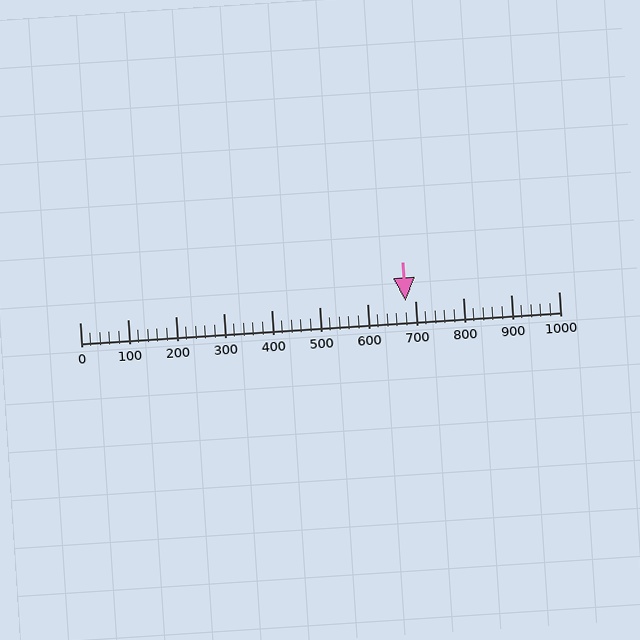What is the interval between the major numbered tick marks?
The major tick marks are spaced 100 units apart.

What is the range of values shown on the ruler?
The ruler shows values from 0 to 1000.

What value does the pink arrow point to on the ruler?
The pink arrow points to approximately 680.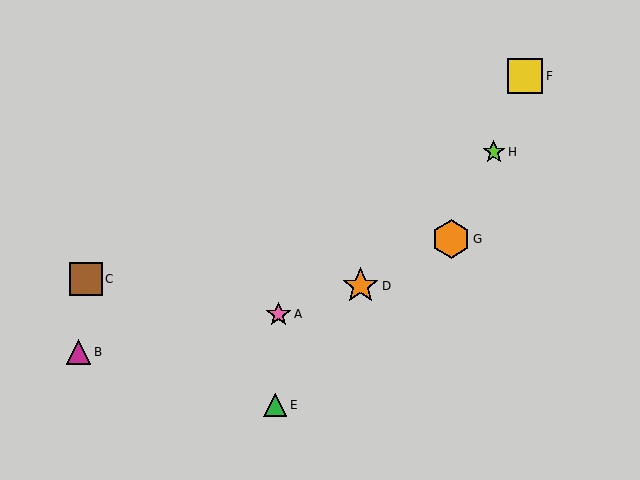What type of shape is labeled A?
Shape A is a pink star.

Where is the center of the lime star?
The center of the lime star is at (494, 152).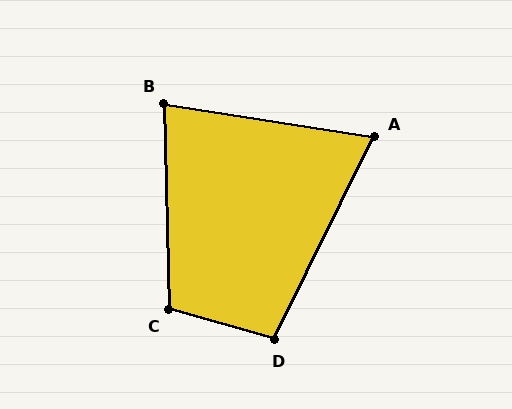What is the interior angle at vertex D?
Approximately 100 degrees (obtuse).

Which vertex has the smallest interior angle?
A, at approximately 73 degrees.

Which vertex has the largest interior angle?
C, at approximately 107 degrees.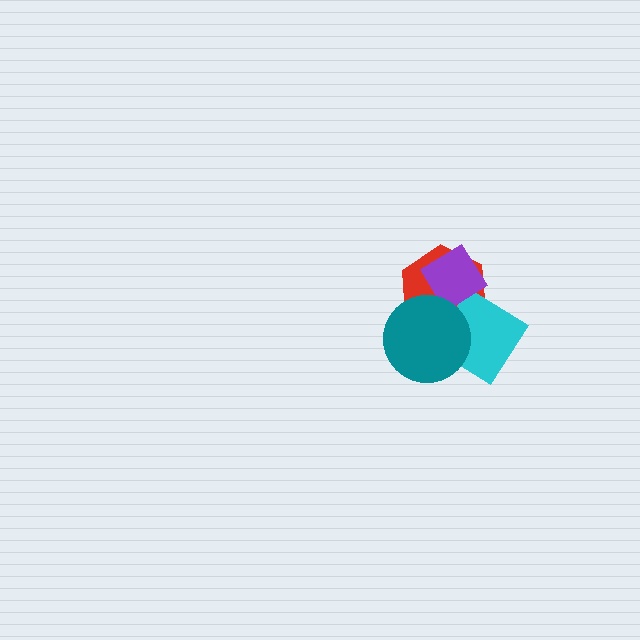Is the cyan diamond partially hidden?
Yes, it is partially covered by another shape.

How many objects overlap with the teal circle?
3 objects overlap with the teal circle.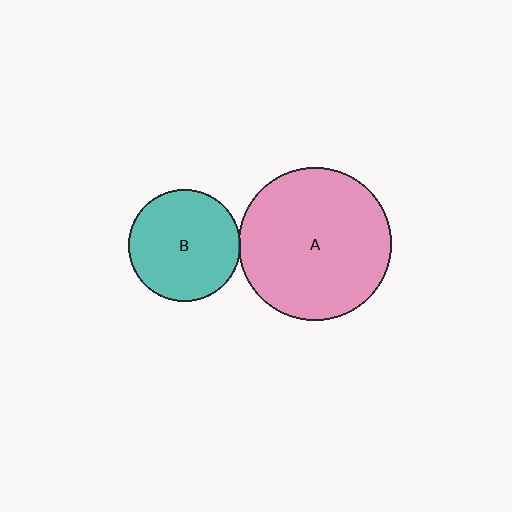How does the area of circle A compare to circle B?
Approximately 1.9 times.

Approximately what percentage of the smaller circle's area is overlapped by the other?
Approximately 5%.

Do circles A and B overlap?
Yes.